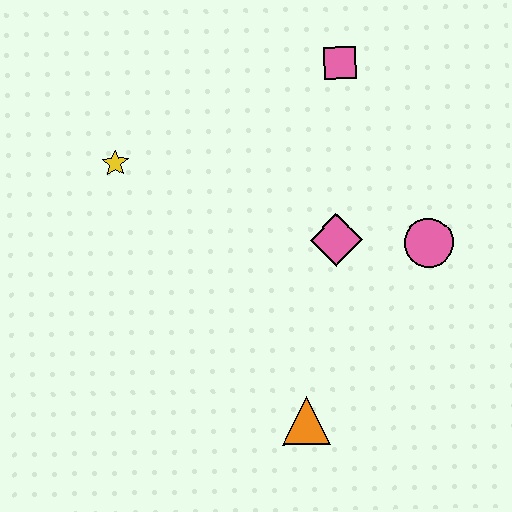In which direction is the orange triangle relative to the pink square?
The orange triangle is below the pink square.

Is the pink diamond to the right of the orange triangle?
Yes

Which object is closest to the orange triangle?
The pink diamond is closest to the orange triangle.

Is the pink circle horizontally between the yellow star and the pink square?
No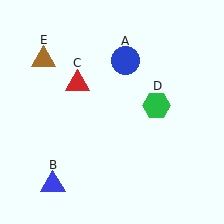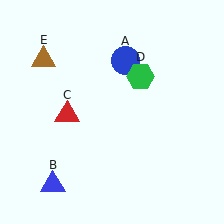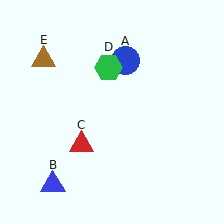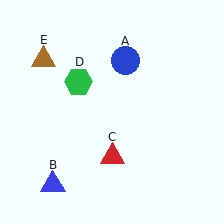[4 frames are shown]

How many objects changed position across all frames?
2 objects changed position: red triangle (object C), green hexagon (object D).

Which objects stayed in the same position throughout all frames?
Blue circle (object A) and blue triangle (object B) and brown triangle (object E) remained stationary.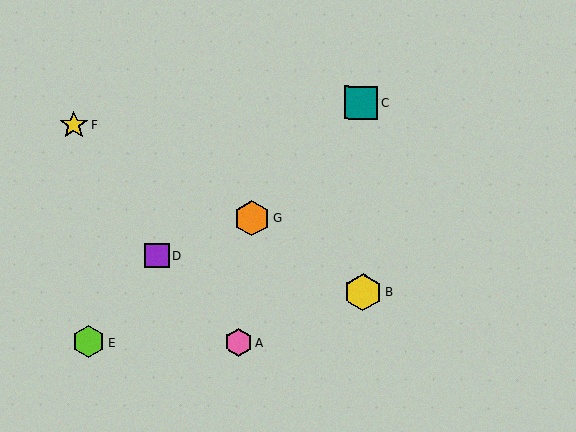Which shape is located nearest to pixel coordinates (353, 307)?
The yellow hexagon (labeled B) at (363, 292) is nearest to that location.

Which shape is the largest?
The yellow hexagon (labeled B) is the largest.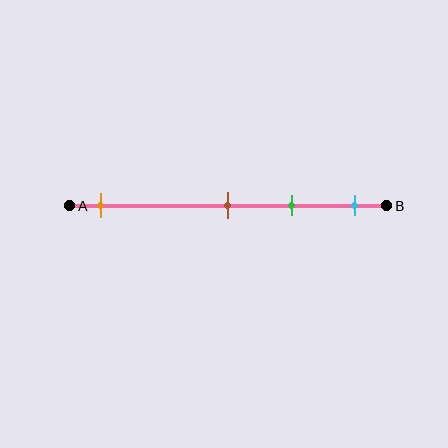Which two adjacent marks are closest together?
The brown and green marks are the closest adjacent pair.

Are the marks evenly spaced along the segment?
No, the marks are not evenly spaced.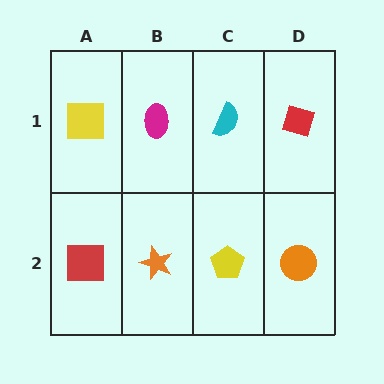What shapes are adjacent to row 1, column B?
An orange star (row 2, column B), a yellow square (row 1, column A), a cyan semicircle (row 1, column C).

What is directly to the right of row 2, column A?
An orange star.